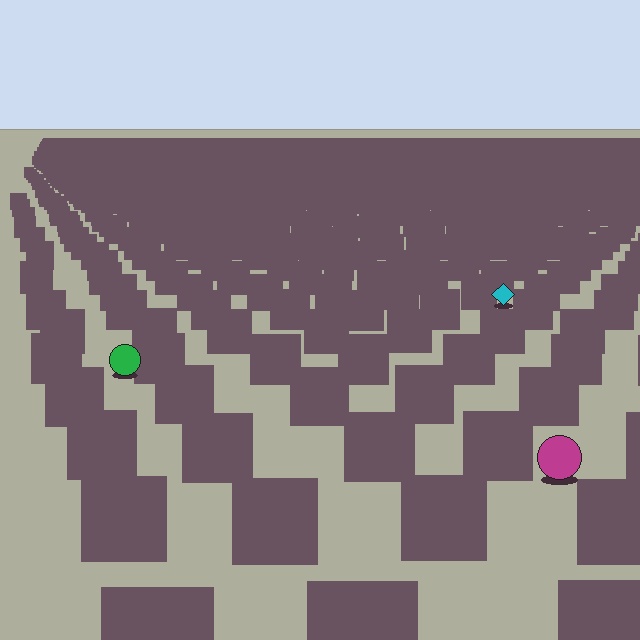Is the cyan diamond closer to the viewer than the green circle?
No. The green circle is closer — you can tell from the texture gradient: the ground texture is coarser near it.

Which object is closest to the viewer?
The magenta circle is closest. The texture marks near it are larger and more spread out.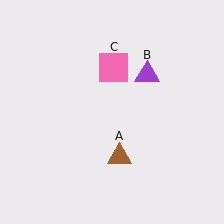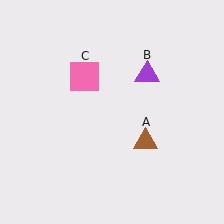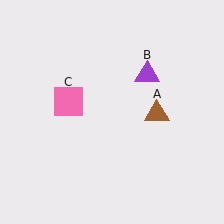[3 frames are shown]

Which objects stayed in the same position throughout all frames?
Purple triangle (object B) remained stationary.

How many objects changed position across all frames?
2 objects changed position: brown triangle (object A), pink square (object C).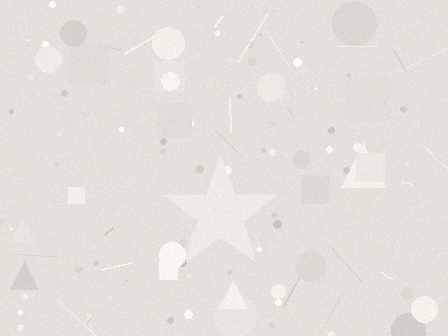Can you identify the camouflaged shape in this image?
The camouflaged shape is a star.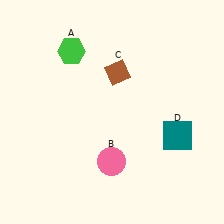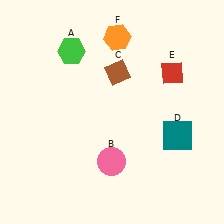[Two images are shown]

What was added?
A red diamond (E), an orange hexagon (F) were added in Image 2.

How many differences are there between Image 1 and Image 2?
There are 2 differences between the two images.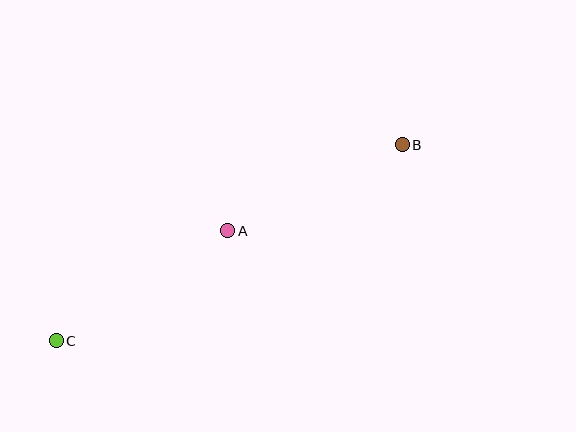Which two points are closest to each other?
Points A and B are closest to each other.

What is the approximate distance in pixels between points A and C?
The distance between A and C is approximately 204 pixels.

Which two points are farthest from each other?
Points B and C are farthest from each other.